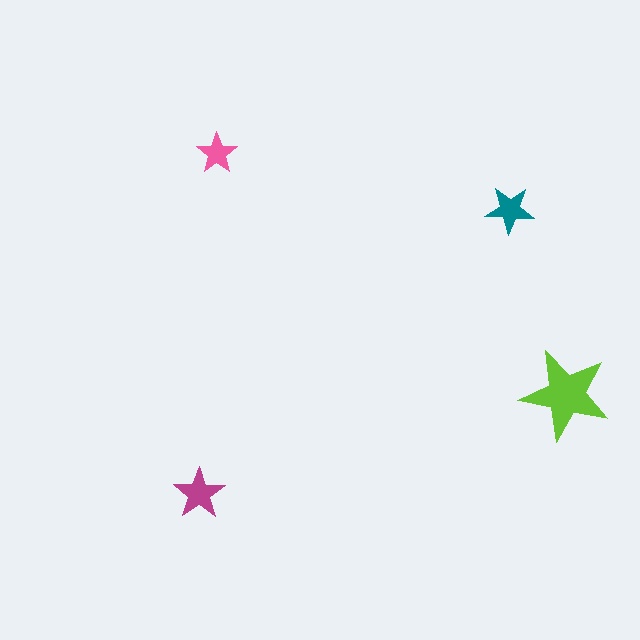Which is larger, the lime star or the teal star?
The lime one.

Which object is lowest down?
The magenta star is bottommost.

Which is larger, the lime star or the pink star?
The lime one.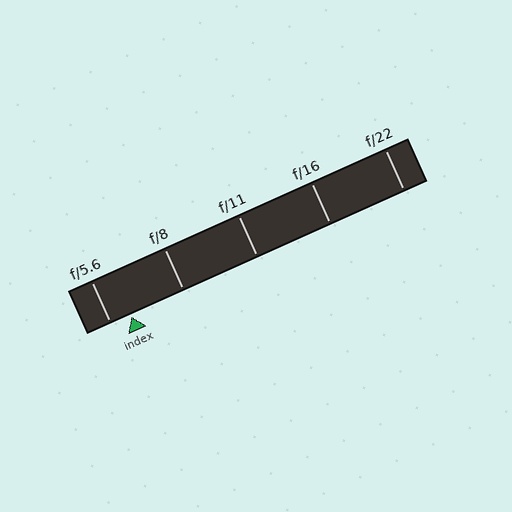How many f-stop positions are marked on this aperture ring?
There are 5 f-stop positions marked.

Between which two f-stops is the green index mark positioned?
The index mark is between f/5.6 and f/8.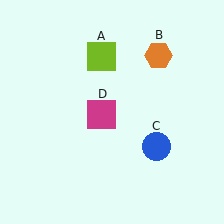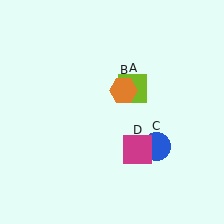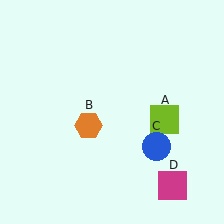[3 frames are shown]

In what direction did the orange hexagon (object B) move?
The orange hexagon (object B) moved down and to the left.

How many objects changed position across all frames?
3 objects changed position: lime square (object A), orange hexagon (object B), magenta square (object D).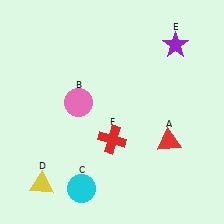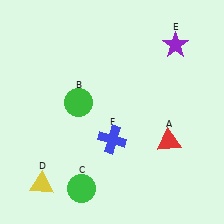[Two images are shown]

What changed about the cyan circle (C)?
In Image 1, C is cyan. In Image 2, it changed to green.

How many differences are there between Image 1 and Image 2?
There are 3 differences between the two images.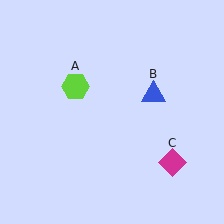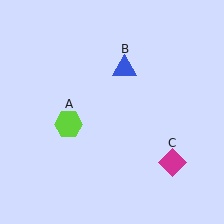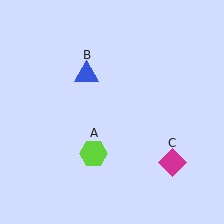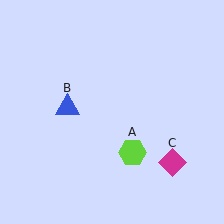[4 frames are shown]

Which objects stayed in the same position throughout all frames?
Magenta diamond (object C) remained stationary.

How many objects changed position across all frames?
2 objects changed position: lime hexagon (object A), blue triangle (object B).